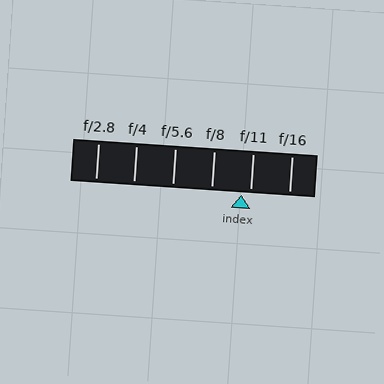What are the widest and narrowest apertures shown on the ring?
The widest aperture shown is f/2.8 and the narrowest is f/16.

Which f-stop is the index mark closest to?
The index mark is closest to f/11.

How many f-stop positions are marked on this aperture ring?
There are 6 f-stop positions marked.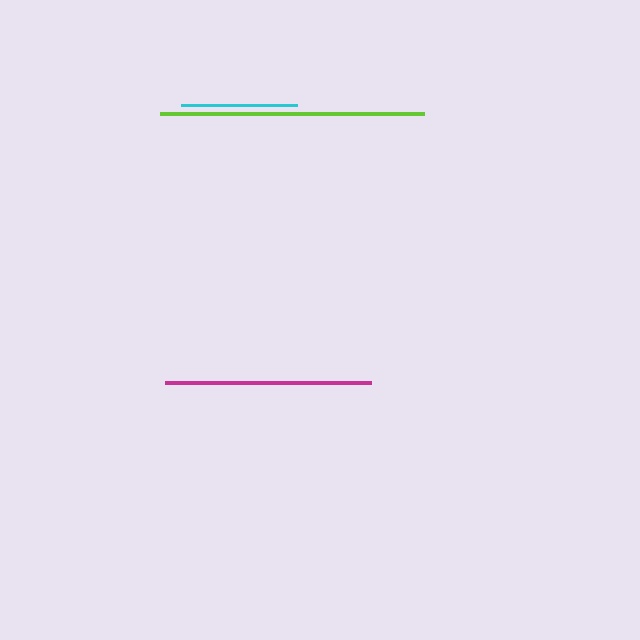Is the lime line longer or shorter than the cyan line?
The lime line is longer than the cyan line.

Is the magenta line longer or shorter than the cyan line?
The magenta line is longer than the cyan line.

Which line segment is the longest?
The lime line is the longest at approximately 265 pixels.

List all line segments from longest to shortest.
From longest to shortest: lime, magenta, cyan.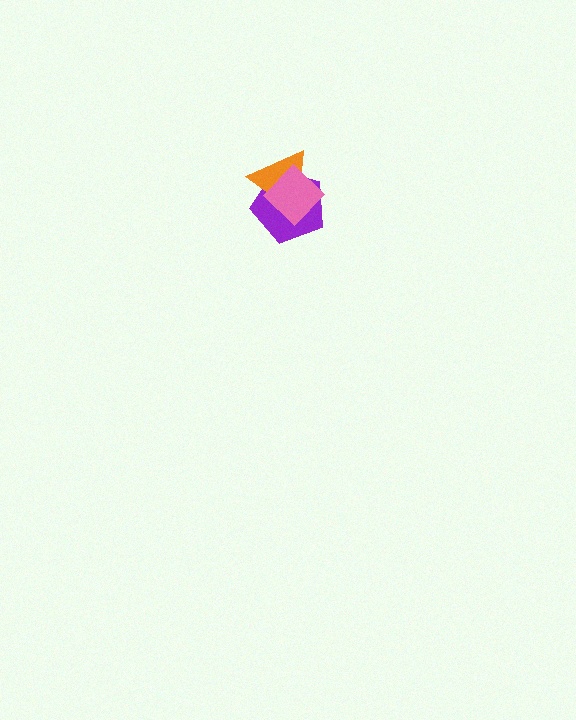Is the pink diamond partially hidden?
No, no other shape covers it.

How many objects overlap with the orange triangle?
2 objects overlap with the orange triangle.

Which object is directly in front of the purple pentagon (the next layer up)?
The orange triangle is directly in front of the purple pentagon.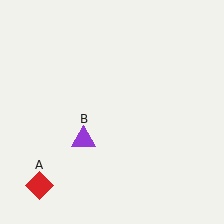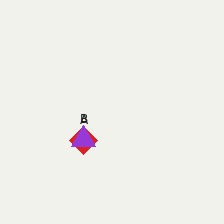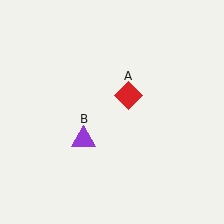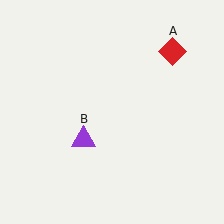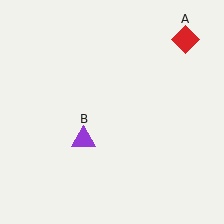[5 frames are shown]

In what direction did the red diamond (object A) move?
The red diamond (object A) moved up and to the right.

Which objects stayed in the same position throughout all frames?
Purple triangle (object B) remained stationary.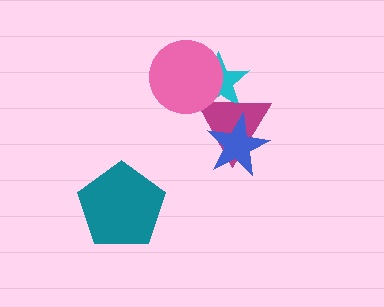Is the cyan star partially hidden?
Yes, it is partially covered by another shape.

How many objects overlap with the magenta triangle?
3 objects overlap with the magenta triangle.